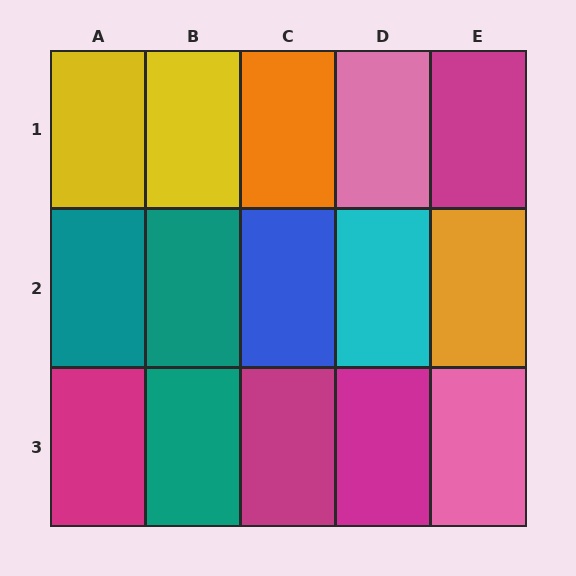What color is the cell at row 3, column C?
Magenta.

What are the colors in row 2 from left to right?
Teal, teal, blue, cyan, orange.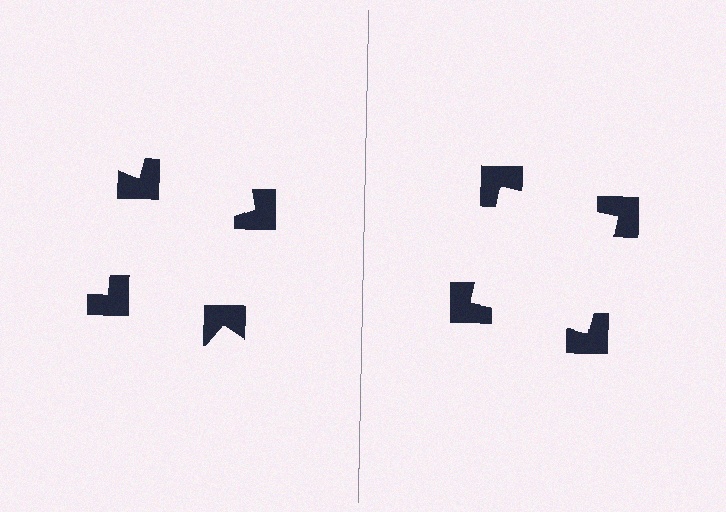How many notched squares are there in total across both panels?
8 — 4 on each side.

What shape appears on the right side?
An illusory square.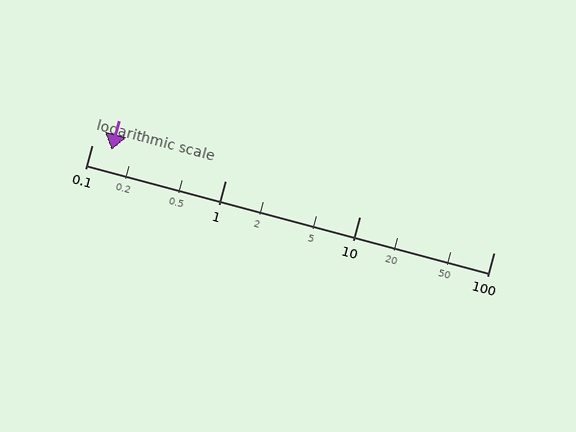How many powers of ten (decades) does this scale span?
The scale spans 3 decades, from 0.1 to 100.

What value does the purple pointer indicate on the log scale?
The pointer indicates approximately 0.14.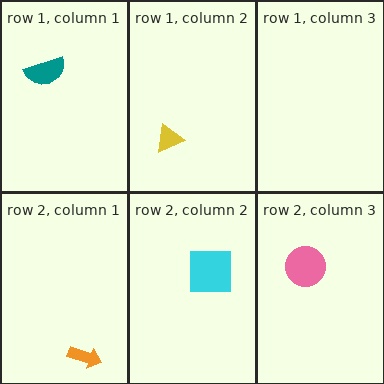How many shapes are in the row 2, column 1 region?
1.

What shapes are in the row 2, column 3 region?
The pink circle.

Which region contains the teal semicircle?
The row 1, column 1 region.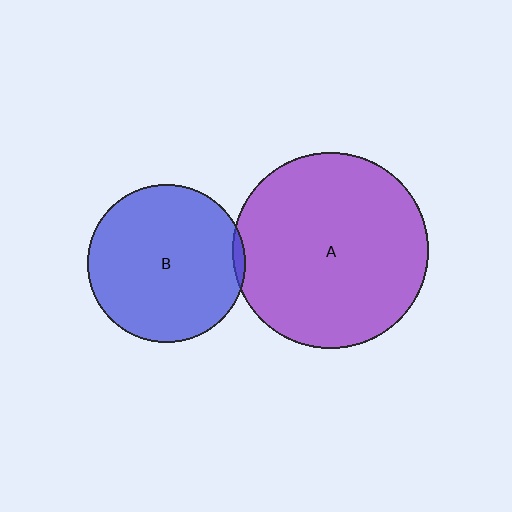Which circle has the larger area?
Circle A (purple).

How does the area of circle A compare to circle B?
Approximately 1.5 times.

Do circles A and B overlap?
Yes.